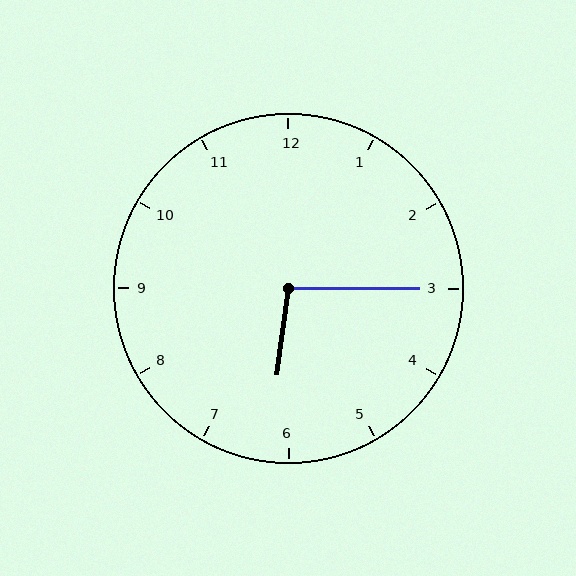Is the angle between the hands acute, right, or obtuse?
It is obtuse.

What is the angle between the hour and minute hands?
Approximately 98 degrees.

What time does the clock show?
6:15.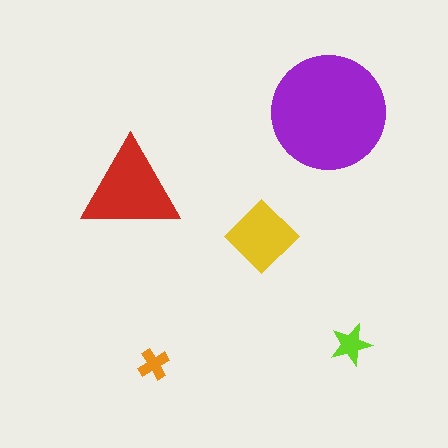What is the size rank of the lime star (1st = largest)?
4th.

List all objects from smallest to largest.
The orange cross, the lime star, the yellow diamond, the red triangle, the purple circle.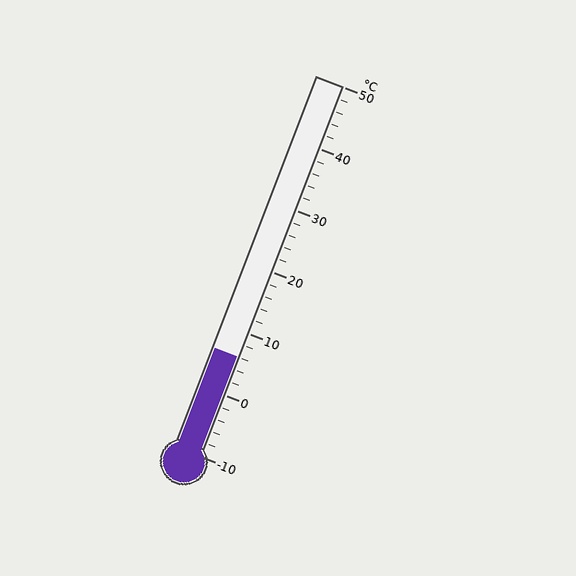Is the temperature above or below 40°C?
The temperature is below 40°C.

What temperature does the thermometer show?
The thermometer shows approximately 6°C.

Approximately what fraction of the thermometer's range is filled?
The thermometer is filled to approximately 25% of its range.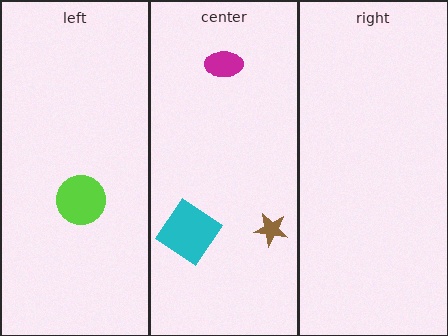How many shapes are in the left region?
1.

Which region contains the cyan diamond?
The center region.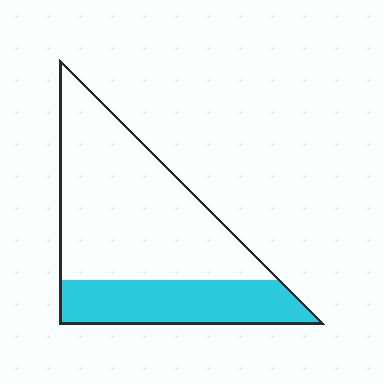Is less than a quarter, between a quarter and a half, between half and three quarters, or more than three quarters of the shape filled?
Between a quarter and a half.